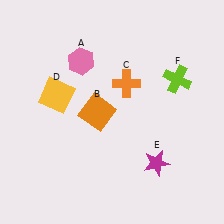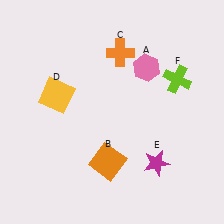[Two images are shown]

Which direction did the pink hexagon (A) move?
The pink hexagon (A) moved right.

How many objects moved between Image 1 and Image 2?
3 objects moved between the two images.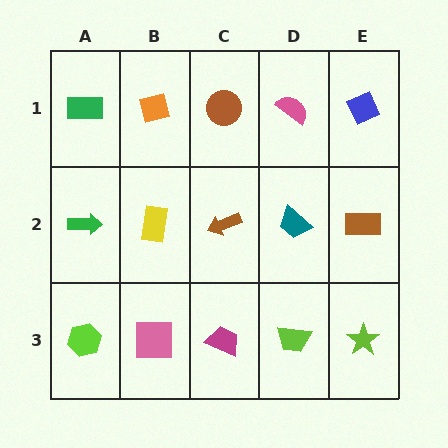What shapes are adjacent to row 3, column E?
A brown rectangle (row 2, column E), a lime trapezoid (row 3, column D).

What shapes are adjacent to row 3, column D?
A teal trapezoid (row 2, column D), a magenta trapezoid (row 3, column C), a lime star (row 3, column E).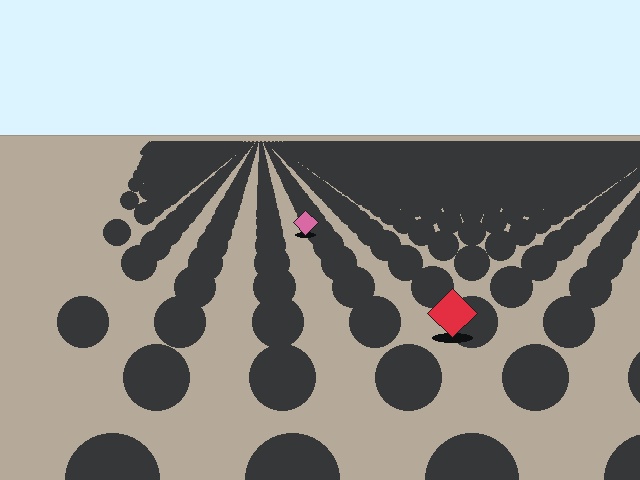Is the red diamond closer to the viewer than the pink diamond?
Yes. The red diamond is closer — you can tell from the texture gradient: the ground texture is coarser near it.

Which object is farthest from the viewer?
The pink diamond is farthest from the viewer. It appears smaller and the ground texture around it is denser.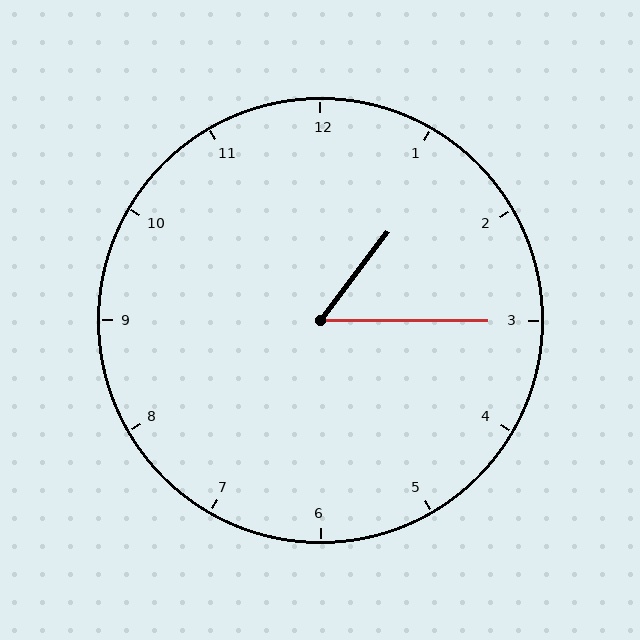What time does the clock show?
1:15.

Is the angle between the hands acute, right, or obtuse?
It is acute.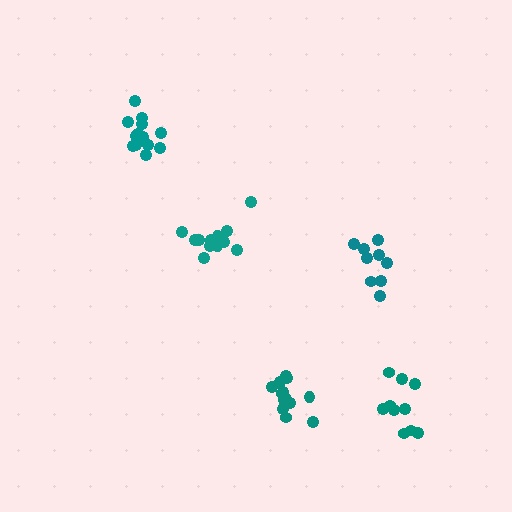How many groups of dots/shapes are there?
There are 5 groups.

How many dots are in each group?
Group 1: 10 dots, Group 2: 9 dots, Group 3: 13 dots, Group 4: 12 dots, Group 5: 13 dots (57 total).